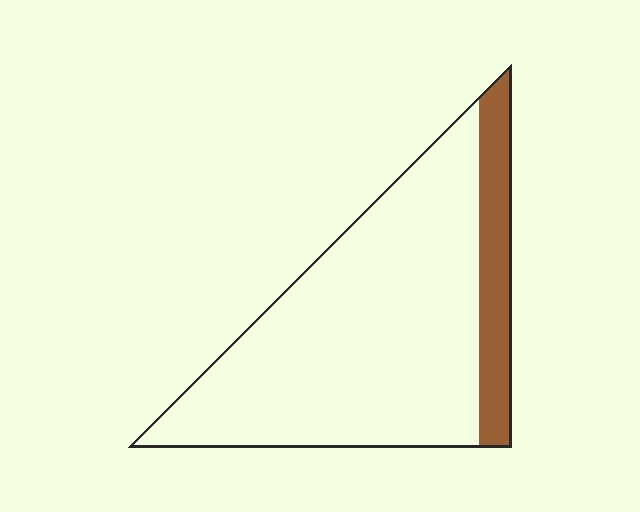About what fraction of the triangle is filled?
About one sixth (1/6).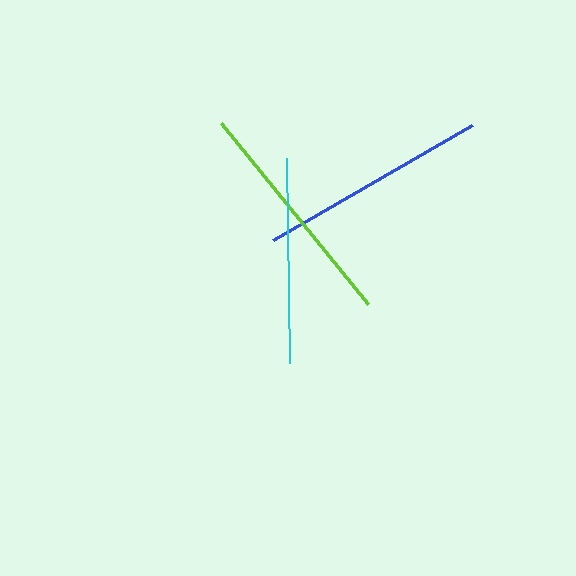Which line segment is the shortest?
The cyan line is the shortest at approximately 205 pixels.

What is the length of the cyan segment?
The cyan segment is approximately 205 pixels long.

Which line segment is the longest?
The lime line is the longest at approximately 234 pixels.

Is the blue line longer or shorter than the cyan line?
The blue line is longer than the cyan line.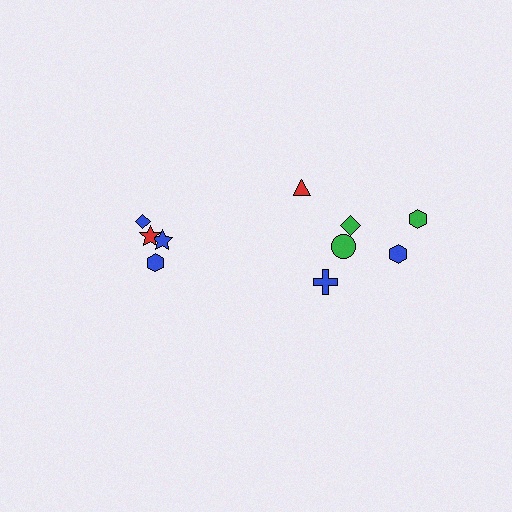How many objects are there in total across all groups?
There are 10 objects.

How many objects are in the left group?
There are 4 objects.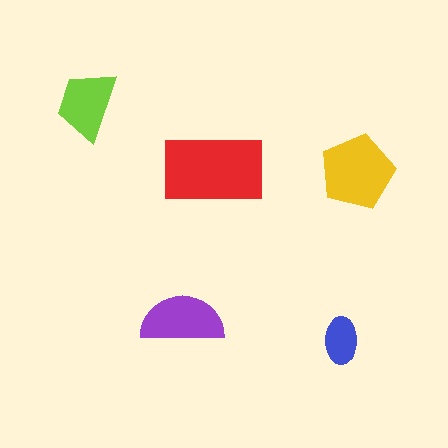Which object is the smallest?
The blue ellipse.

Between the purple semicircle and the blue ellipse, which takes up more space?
The purple semicircle.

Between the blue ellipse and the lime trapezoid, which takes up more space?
The lime trapezoid.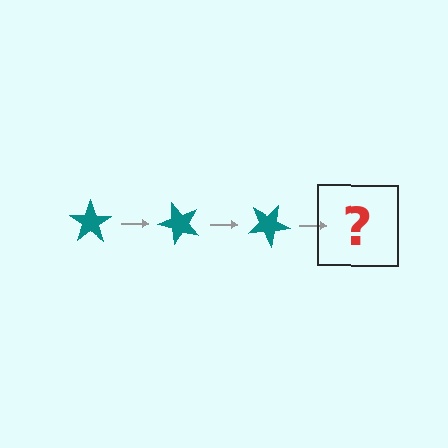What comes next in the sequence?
The next element should be a teal star rotated 150 degrees.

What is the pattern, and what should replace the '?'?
The pattern is that the star rotates 50 degrees each step. The '?' should be a teal star rotated 150 degrees.